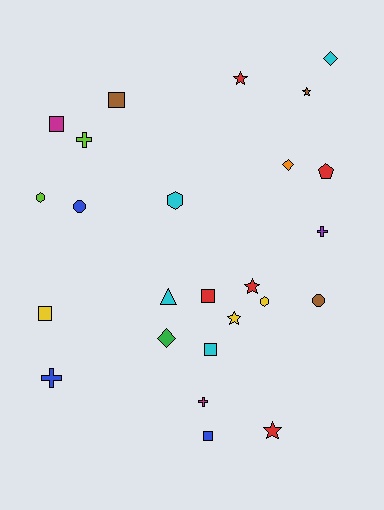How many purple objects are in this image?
There is 1 purple object.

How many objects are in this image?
There are 25 objects.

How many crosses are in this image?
There are 4 crosses.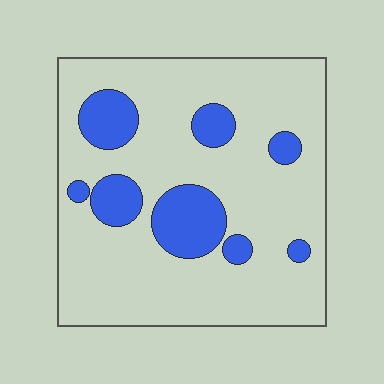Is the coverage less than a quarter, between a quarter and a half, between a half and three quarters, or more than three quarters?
Less than a quarter.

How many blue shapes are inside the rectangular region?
8.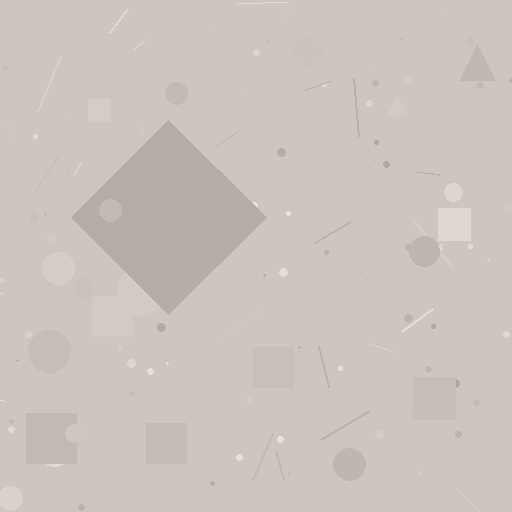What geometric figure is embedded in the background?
A diamond is embedded in the background.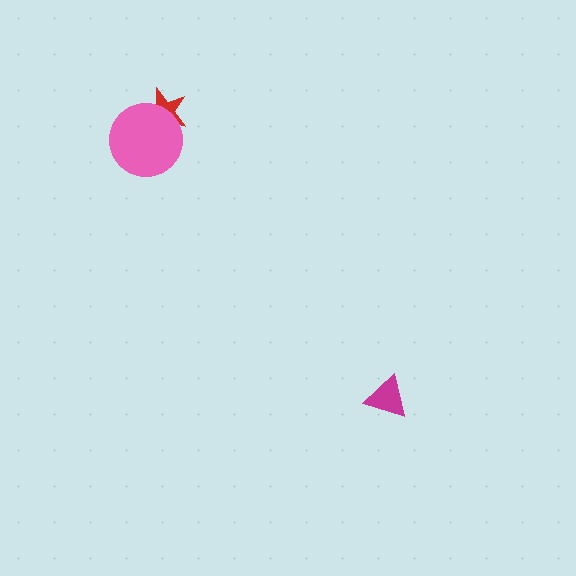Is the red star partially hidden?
Yes, it is partially covered by another shape.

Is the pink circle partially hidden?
No, no other shape covers it.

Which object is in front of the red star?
The pink circle is in front of the red star.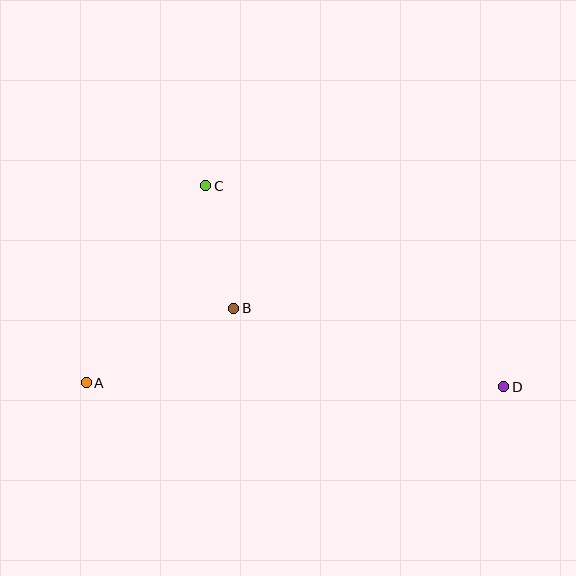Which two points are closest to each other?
Points B and C are closest to each other.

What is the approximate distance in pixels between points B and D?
The distance between B and D is approximately 281 pixels.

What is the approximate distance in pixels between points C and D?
The distance between C and D is approximately 359 pixels.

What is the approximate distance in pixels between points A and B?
The distance between A and B is approximately 165 pixels.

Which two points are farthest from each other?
Points A and D are farthest from each other.